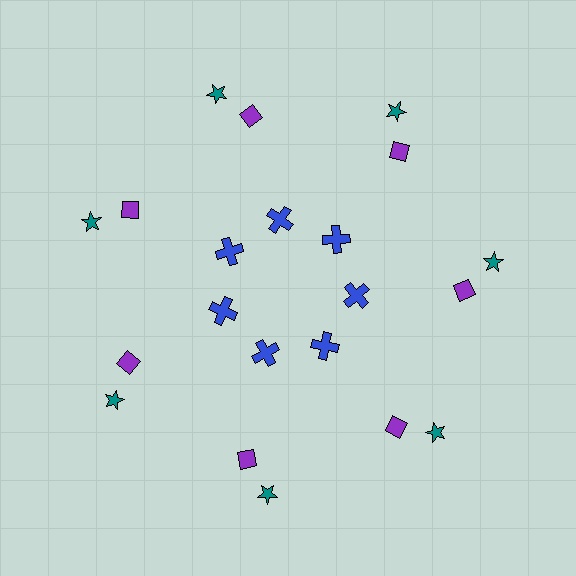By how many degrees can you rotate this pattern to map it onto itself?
The pattern maps onto itself every 51 degrees of rotation.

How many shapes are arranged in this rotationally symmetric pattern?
There are 21 shapes, arranged in 7 groups of 3.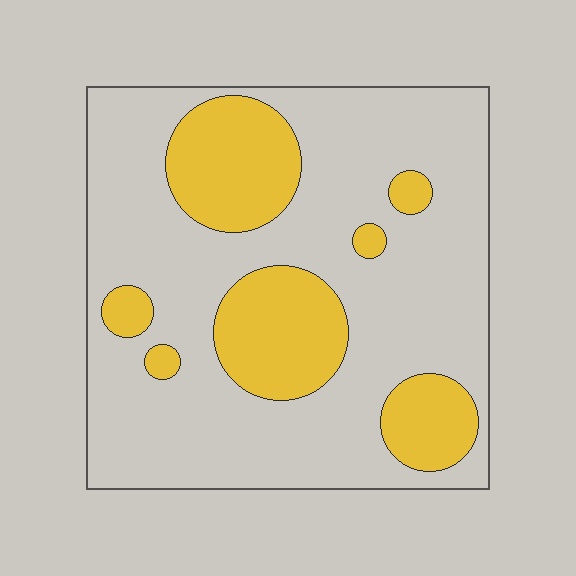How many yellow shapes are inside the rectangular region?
7.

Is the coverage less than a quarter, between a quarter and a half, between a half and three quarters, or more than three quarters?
Between a quarter and a half.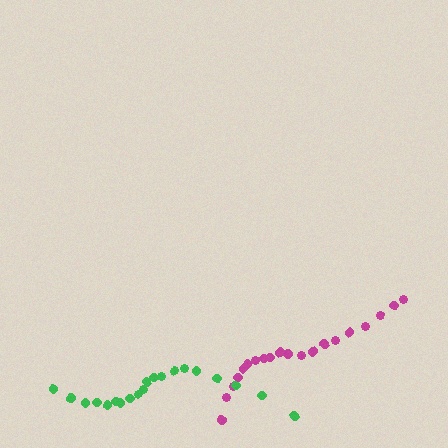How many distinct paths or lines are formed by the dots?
There are 2 distinct paths.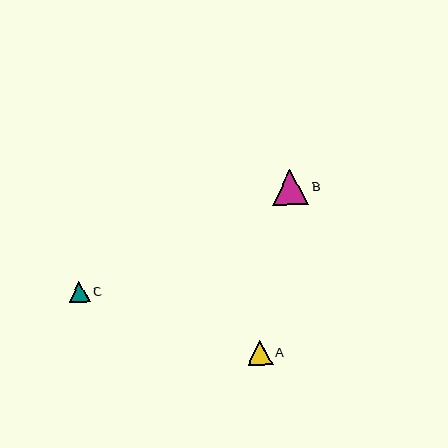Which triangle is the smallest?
Triangle C is the smallest with a size of approximately 21 pixels.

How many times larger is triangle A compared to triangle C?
Triangle A is approximately 1.2 times the size of triangle C.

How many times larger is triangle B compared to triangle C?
Triangle B is approximately 1.7 times the size of triangle C.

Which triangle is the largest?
Triangle B is the largest with a size of approximately 36 pixels.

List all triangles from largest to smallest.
From largest to smallest: B, A, C.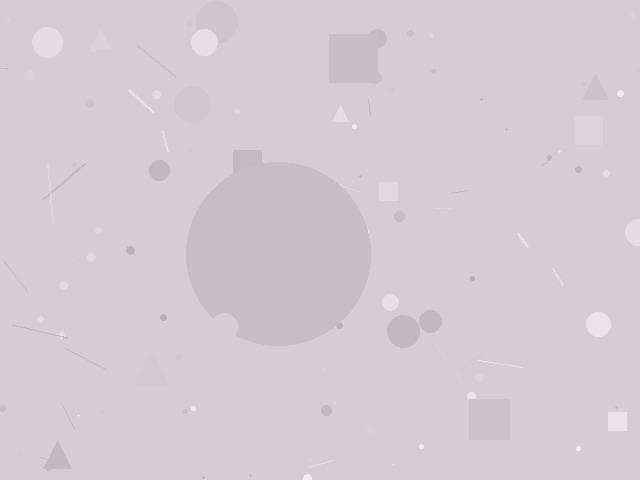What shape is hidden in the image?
A circle is hidden in the image.